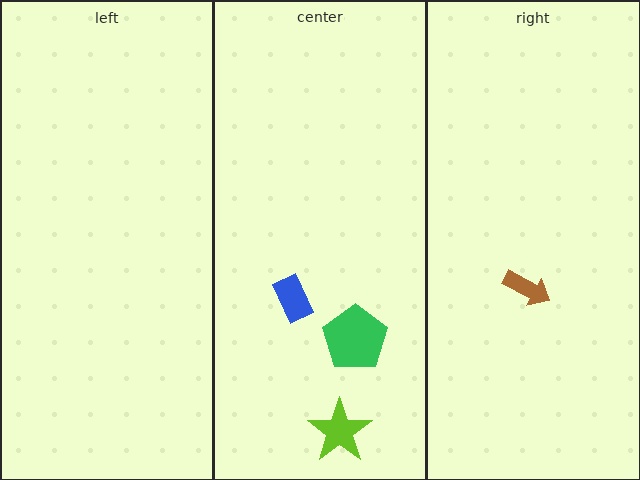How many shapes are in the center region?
3.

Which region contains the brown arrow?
The right region.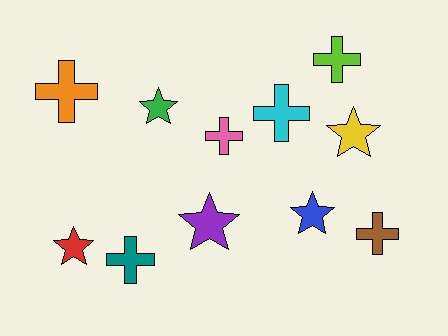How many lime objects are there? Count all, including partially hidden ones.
There is 1 lime object.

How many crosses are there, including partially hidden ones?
There are 6 crosses.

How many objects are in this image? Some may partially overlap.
There are 11 objects.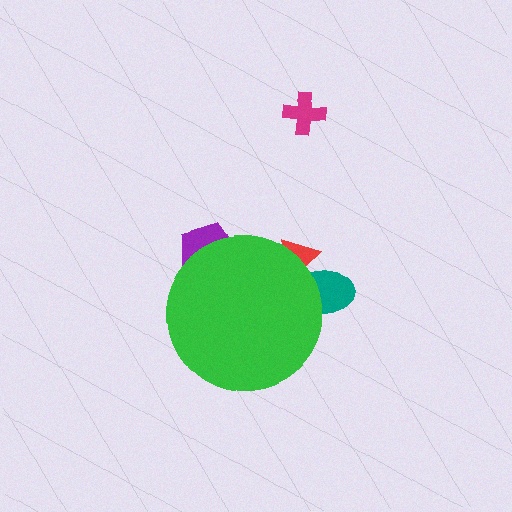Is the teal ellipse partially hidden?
Yes, the teal ellipse is partially hidden behind the green circle.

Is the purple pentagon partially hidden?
Yes, the purple pentagon is partially hidden behind the green circle.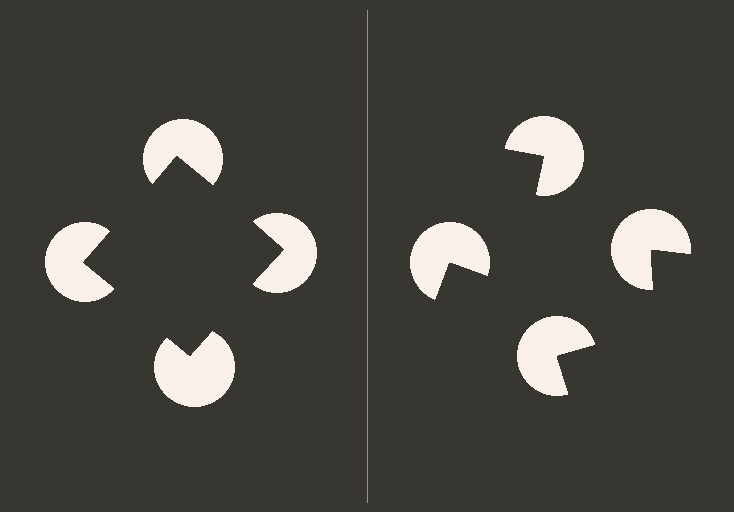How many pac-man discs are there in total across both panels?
8 — 4 on each side.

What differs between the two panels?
The pac-man discs are positioned identically on both sides; only the wedge orientations differ. On the left they align to a square; on the right they are misaligned.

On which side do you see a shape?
An illusory square appears on the left side. On the right side the wedge cuts are rotated, so no coherent shape forms.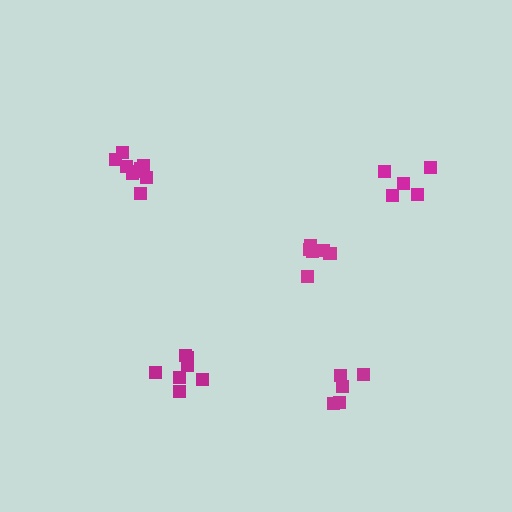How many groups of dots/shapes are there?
There are 5 groups.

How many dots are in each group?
Group 1: 7 dots, Group 2: 5 dots, Group 3: 6 dots, Group 4: 5 dots, Group 5: 10 dots (33 total).